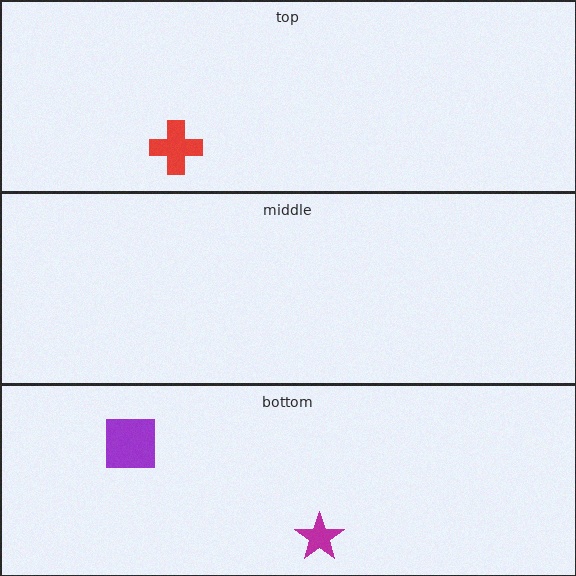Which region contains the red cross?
The top region.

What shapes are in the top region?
The red cross.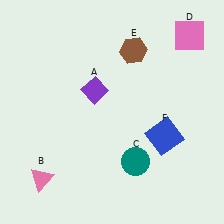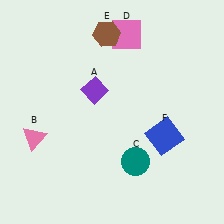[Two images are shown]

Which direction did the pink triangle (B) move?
The pink triangle (B) moved up.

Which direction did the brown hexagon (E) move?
The brown hexagon (E) moved left.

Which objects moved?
The objects that moved are: the pink triangle (B), the pink square (D), the brown hexagon (E).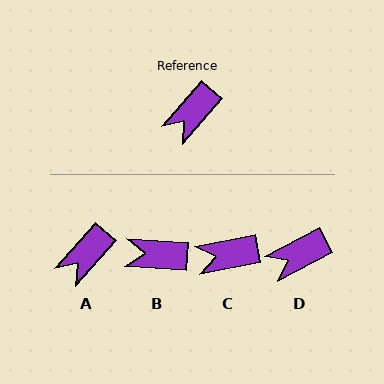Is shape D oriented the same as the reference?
No, it is off by about 22 degrees.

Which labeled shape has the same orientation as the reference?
A.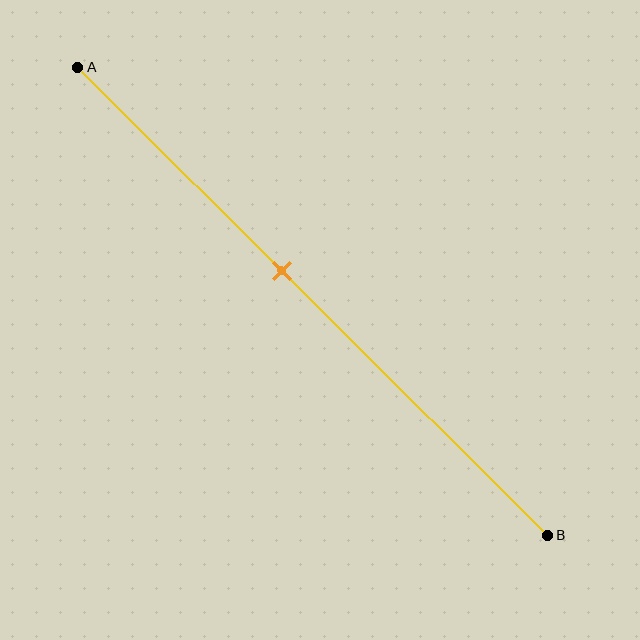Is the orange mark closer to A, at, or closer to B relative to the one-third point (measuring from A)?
The orange mark is closer to point B than the one-third point of segment AB.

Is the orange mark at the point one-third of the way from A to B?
No, the mark is at about 45% from A, not at the 33% one-third point.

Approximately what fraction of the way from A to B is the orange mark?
The orange mark is approximately 45% of the way from A to B.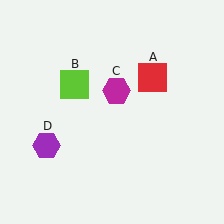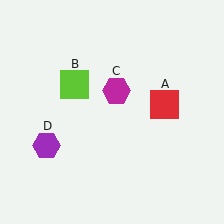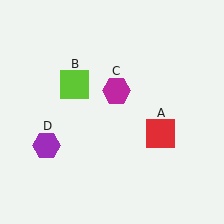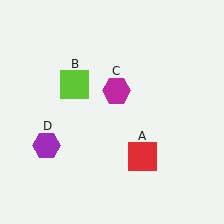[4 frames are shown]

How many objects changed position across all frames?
1 object changed position: red square (object A).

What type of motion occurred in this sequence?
The red square (object A) rotated clockwise around the center of the scene.